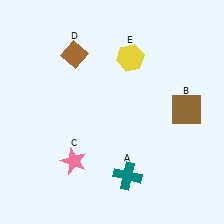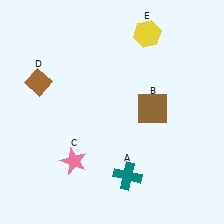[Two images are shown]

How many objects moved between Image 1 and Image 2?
3 objects moved between the two images.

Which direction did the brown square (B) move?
The brown square (B) moved left.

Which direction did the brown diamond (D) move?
The brown diamond (D) moved left.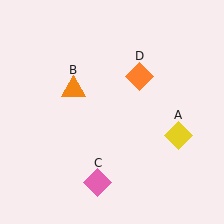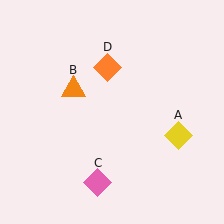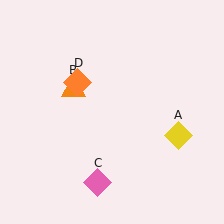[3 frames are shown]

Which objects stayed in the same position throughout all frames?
Yellow diamond (object A) and orange triangle (object B) and pink diamond (object C) remained stationary.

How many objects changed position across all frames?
1 object changed position: orange diamond (object D).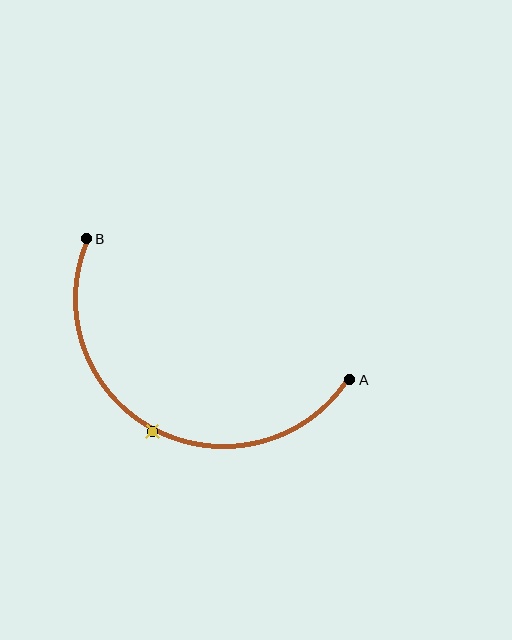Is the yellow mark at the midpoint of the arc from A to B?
Yes. The yellow mark lies on the arc at equal arc-length from both A and B — it is the arc midpoint.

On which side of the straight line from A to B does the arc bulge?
The arc bulges below the straight line connecting A and B.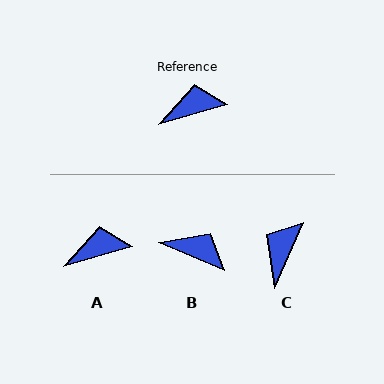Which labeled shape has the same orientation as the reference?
A.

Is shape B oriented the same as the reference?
No, it is off by about 38 degrees.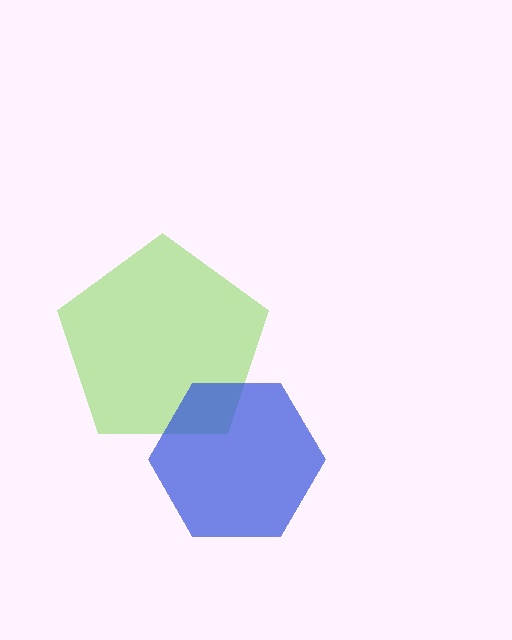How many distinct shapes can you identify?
There are 2 distinct shapes: a lime pentagon, a blue hexagon.